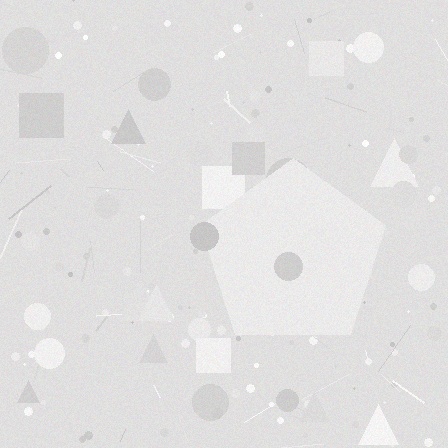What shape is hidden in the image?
A pentagon is hidden in the image.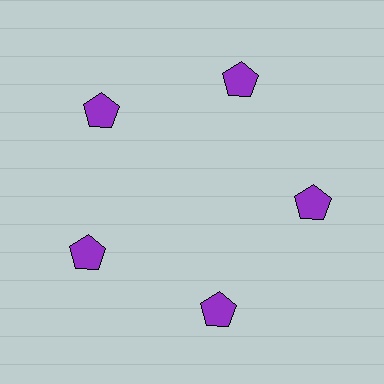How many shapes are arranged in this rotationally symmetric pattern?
There are 5 shapes, arranged in 5 groups of 1.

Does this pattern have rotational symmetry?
Yes, this pattern has 5-fold rotational symmetry. It looks the same after rotating 72 degrees around the center.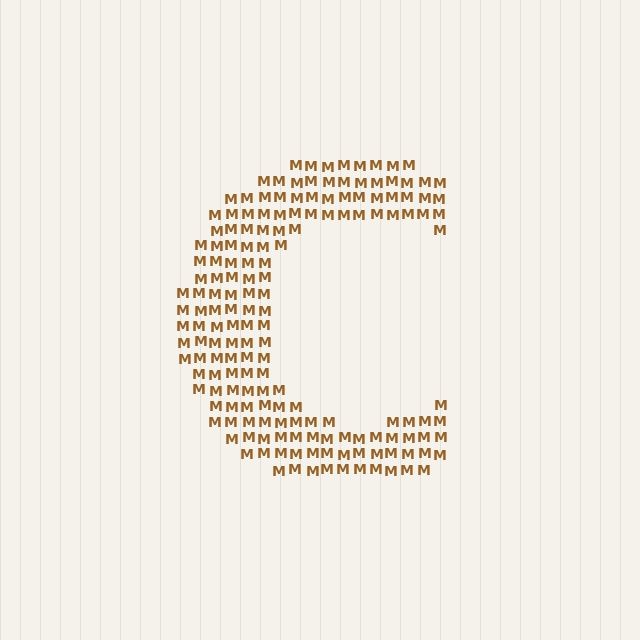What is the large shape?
The large shape is the letter C.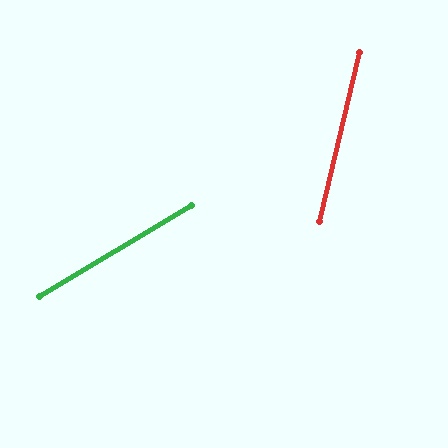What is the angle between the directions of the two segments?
Approximately 45 degrees.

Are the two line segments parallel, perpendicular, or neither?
Neither parallel nor perpendicular — they differ by about 45°.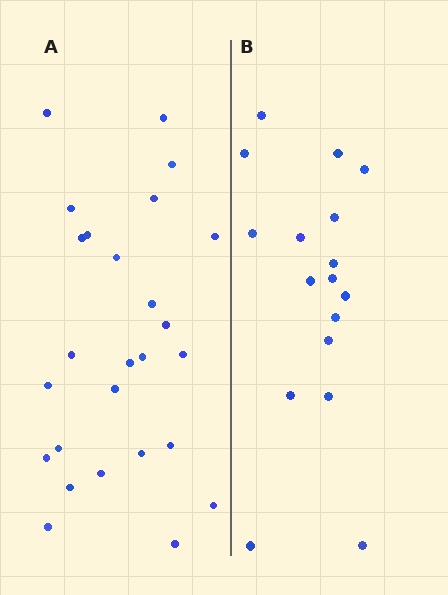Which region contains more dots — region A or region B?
Region A (the left region) has more dots.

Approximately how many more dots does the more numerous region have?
Region A has roughly 8 or so more dots than region B.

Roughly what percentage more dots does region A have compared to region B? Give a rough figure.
About 55% more.